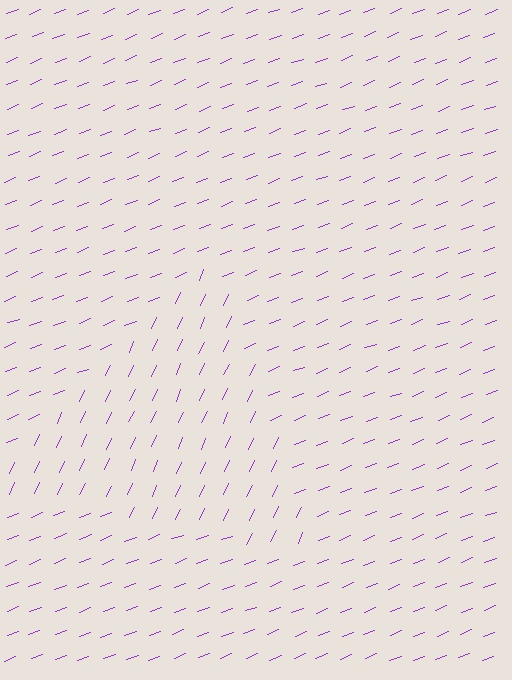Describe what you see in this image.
The image is filled with small purple line segments. A triangle region in the image has lines oriented differently from the surrounding lines, creating a visible texture boundary.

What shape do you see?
I see a triangle.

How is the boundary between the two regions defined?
The boundary is defined purely by a change in line orientation (approximately 45 degrees difference). All lines are the same color and thickness.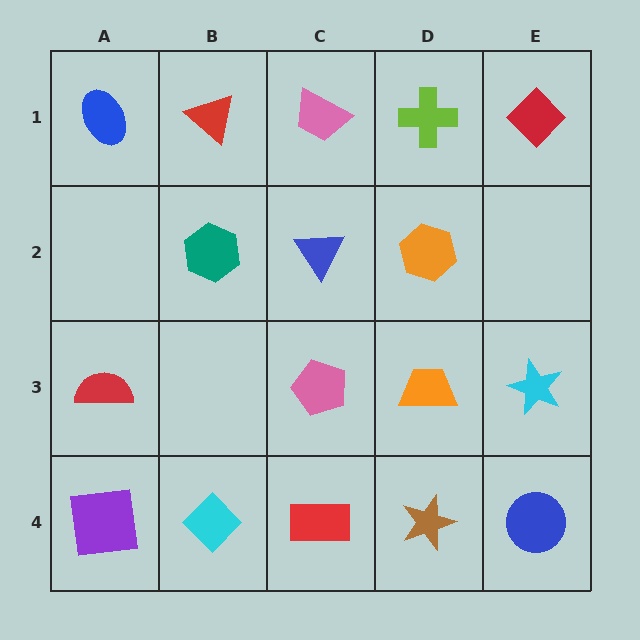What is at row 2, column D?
An orange hexagon.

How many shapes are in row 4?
5 shapes.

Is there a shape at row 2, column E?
No, that cell is empty.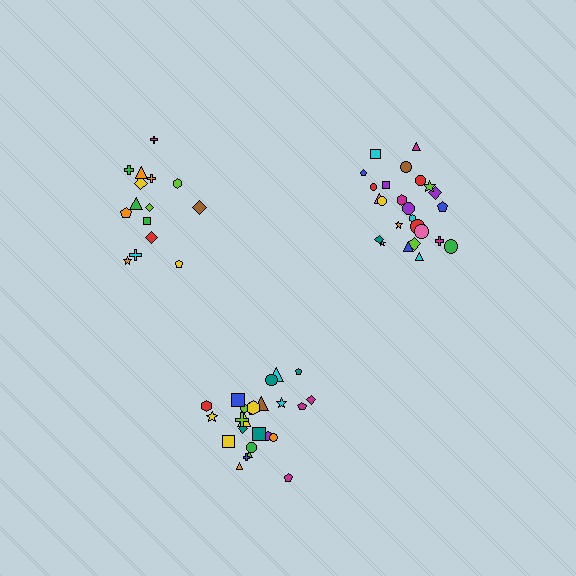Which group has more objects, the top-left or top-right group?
The top-right group.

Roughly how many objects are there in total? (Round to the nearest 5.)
Roughly 65 objects in total.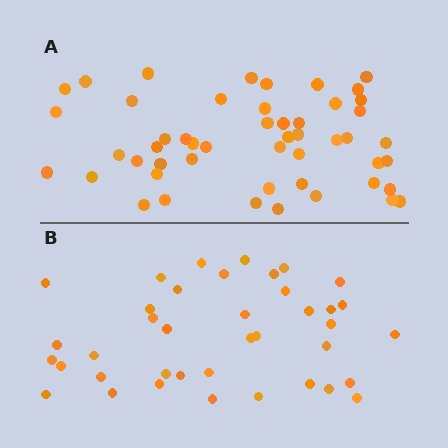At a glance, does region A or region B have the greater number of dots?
Region A (the top region) has more dots.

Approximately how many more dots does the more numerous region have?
Region A has roughly 12 or so more dots than region B.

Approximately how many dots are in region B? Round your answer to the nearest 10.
About 40 dots. (The exact count is 39, which rounds to 40.)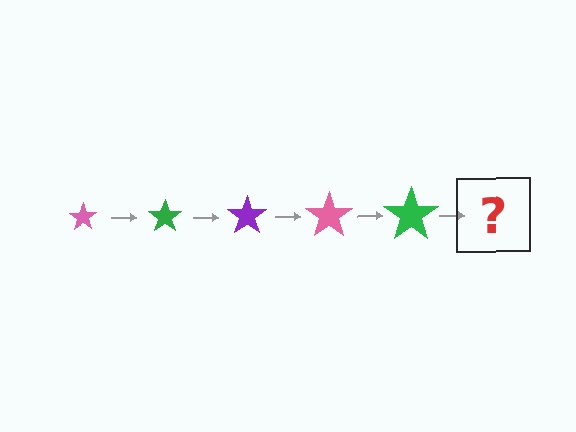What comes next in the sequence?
The next element should be a purple star, larger than the previous one.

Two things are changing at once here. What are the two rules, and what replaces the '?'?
The two rules are that the star grows larger each step and the color cycles through pink, green, and purple. The '?' should be a purple star, larger than the previous one.